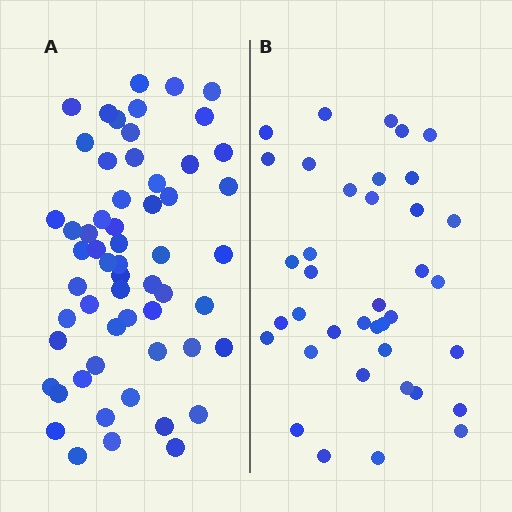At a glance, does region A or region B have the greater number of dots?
Region A (the left region) has more dots.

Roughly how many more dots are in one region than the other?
Region A has approximately 20 more dots than region B.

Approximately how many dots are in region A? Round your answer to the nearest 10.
About 60 dots. (The exact count is 58, which rounds to 60.)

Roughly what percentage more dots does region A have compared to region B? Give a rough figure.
About 55% more.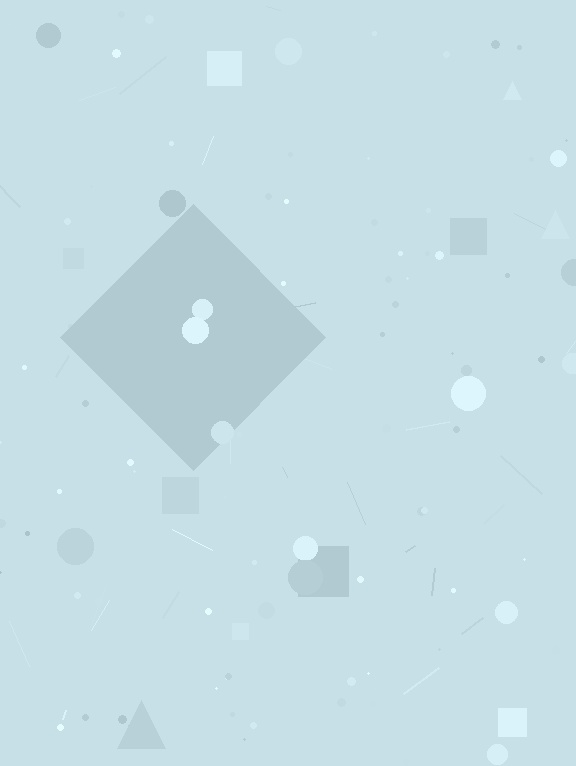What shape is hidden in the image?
A diamond is hidden in the image.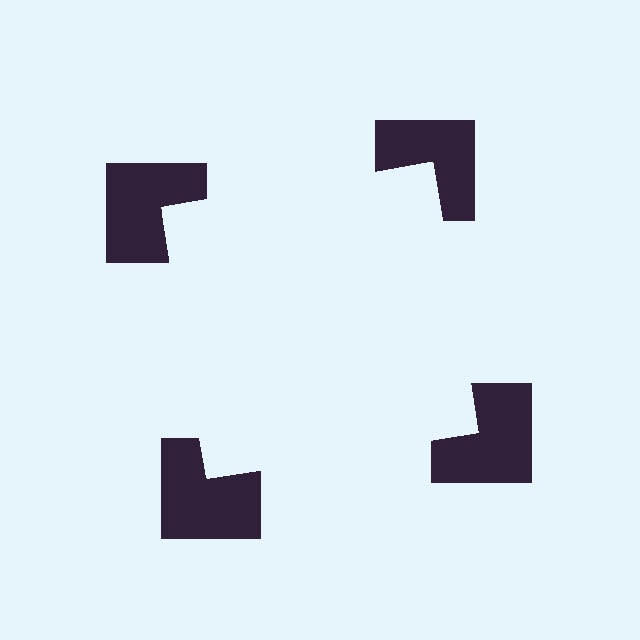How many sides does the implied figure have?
4 sides.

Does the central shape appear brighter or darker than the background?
It typically appears slightly brighter than the background, even though no actual brightness change is drawn.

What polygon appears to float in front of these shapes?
An illusory square — its edges are inferred from the aligned wedge cuts in the notched squares, not physically drawn.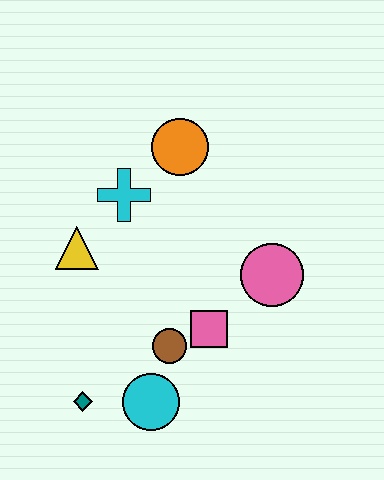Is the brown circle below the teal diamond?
No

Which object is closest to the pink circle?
The pink square is closest to the pink circle.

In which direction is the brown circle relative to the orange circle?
The brown circle is below the orange circle.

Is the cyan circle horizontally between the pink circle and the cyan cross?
Yes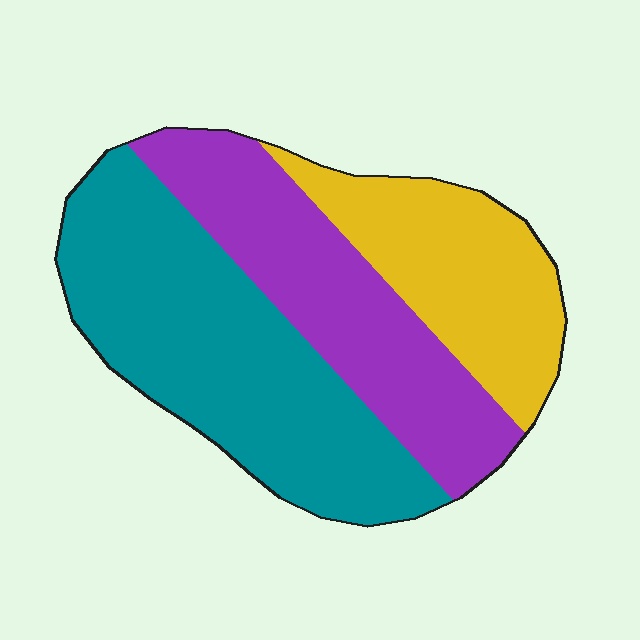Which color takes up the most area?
Teal, at roughly 45%.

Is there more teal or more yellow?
Teal.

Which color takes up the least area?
Yellow, at roughly 25%.